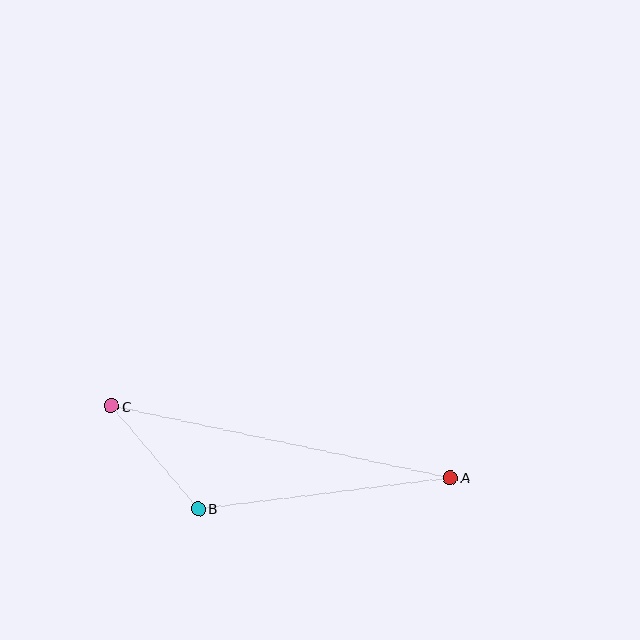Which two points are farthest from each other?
Points A and C are farthest from each other.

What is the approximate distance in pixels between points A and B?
The distance between A and B is approximately 254 pixels.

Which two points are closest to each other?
Points B and C are closest to each other.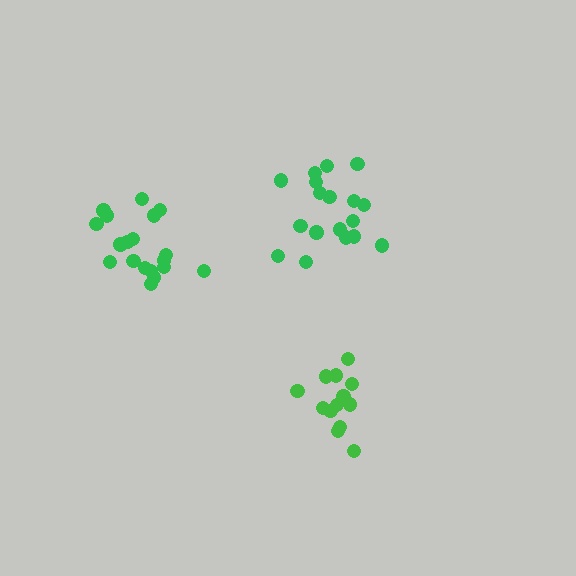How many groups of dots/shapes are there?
There are 3 groups.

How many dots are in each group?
Group 1: 19 dots, Group 2: 13 dots, Group 3: 19 dots (51 total).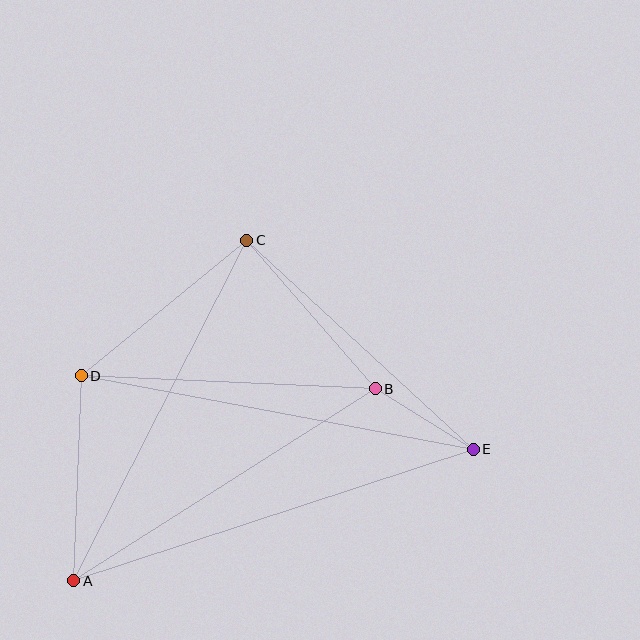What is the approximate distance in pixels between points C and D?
The distance between C and D is approximately 214 pixels.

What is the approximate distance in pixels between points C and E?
The distance between C and E is approximately 309 pixels.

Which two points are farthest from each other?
Points A and E are farthest from each other.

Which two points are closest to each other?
Points B and E are closest to each other.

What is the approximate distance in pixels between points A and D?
The distance between A and D is approximately 205 pixels.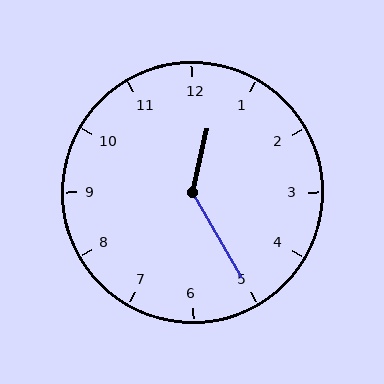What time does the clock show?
12:25.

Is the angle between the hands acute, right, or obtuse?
It is obtuse.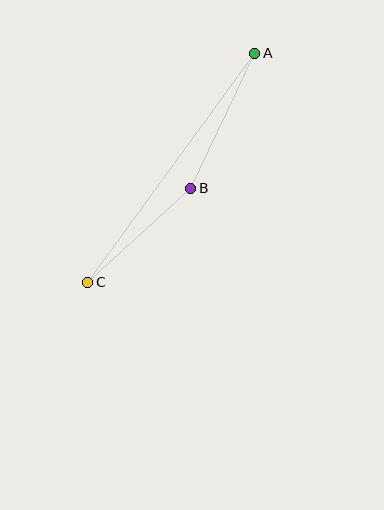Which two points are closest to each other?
Points B and C are closest to each other.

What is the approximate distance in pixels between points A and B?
The distance between A and B is approximately 149 pixels.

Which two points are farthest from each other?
Points A and C are farthest from each other.